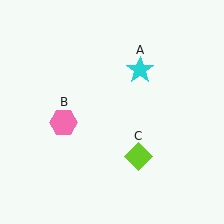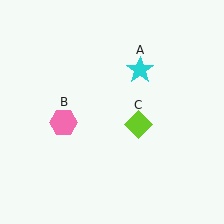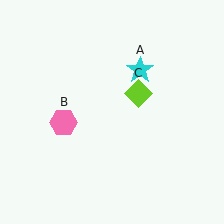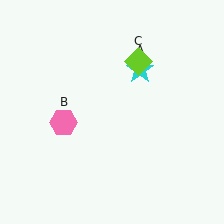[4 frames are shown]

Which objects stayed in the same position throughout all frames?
Cyan star (object A) and pink hexagon (object B) remained stationary.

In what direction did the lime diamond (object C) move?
The lime diamond (object C) moved up.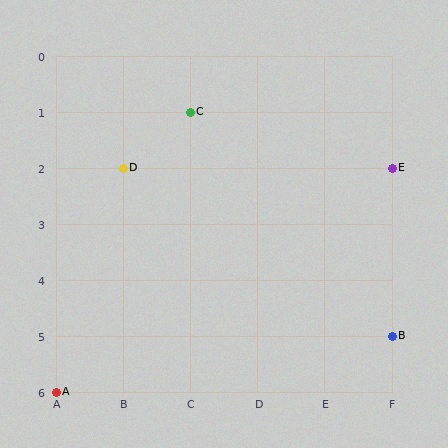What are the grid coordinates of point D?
Point D is at grid coordinates (B, 2).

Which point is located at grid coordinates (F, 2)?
Point E is at (F, 2).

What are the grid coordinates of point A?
Point A is at grid coordinates (A, 6).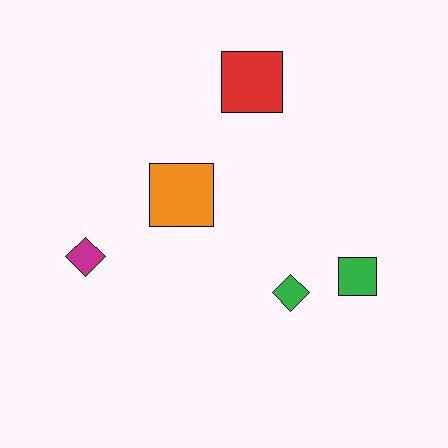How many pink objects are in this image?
There are no pink objects.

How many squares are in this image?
There are 3 squares.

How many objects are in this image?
There are 5 objects.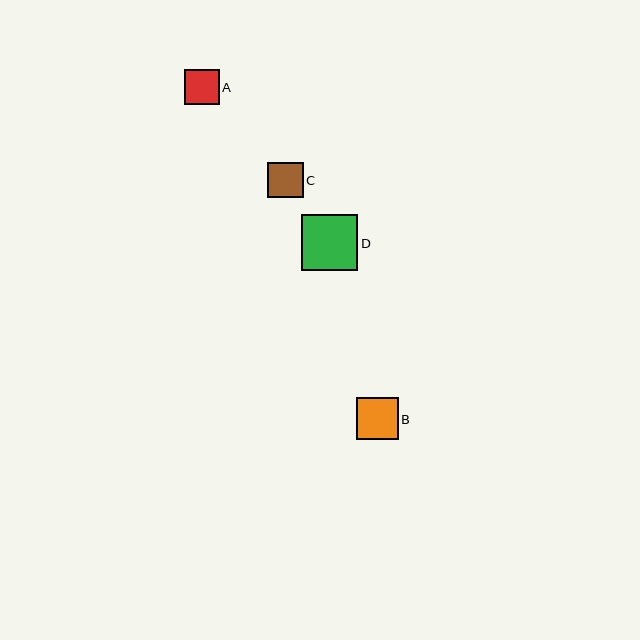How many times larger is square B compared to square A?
Square B is approximately 1.2 times the size of square A.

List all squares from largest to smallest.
From largest to smallest: D, B, A, C.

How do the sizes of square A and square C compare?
Square A and square C are approximately the same size.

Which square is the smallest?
Square C is the smallest with a size of approximately 35 pixels.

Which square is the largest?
Square D is the largest with a size of approximately 56 pixels.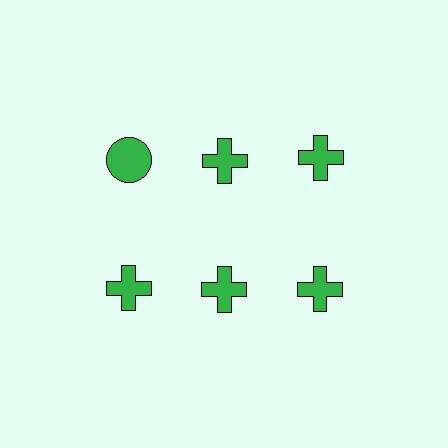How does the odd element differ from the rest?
It has a different shape: circle instead of cross.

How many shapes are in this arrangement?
There are 6 shapes arranged in a grid pattern.